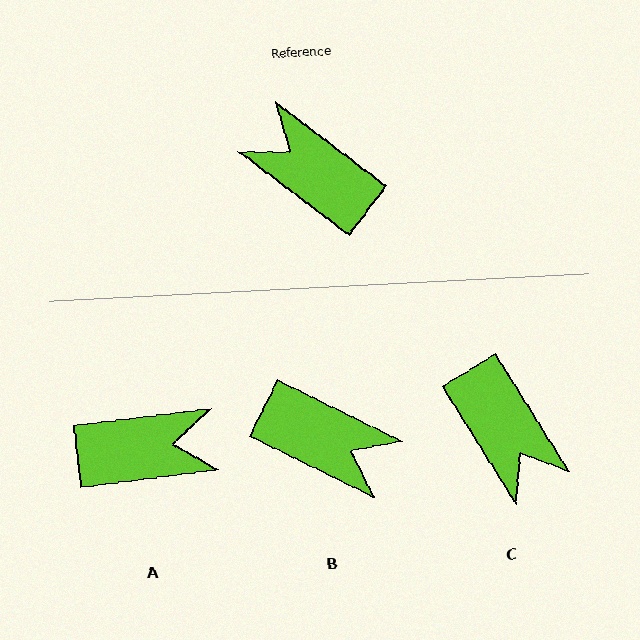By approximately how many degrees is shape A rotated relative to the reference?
Approximately 135 degrees clockwise.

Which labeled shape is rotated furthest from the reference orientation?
B, about 169 degrees away.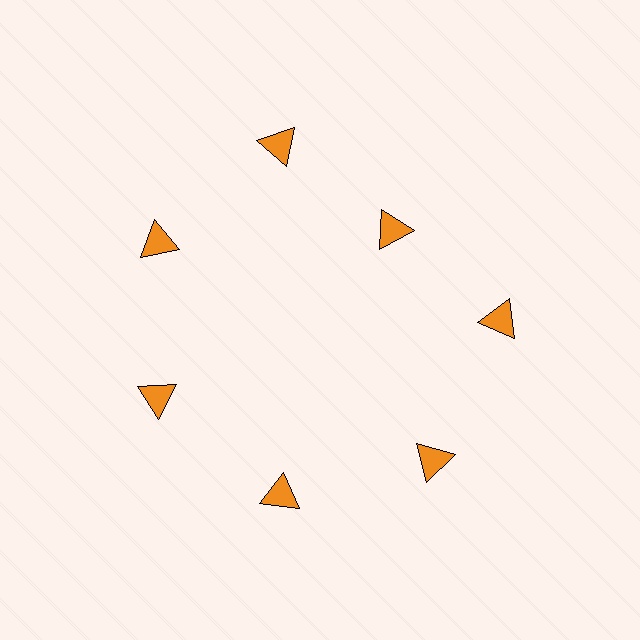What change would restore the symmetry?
The symmetry would be restored by moving it outward, back onto the ring so that all 7 triangles sit at equal angles and equal distance from the center.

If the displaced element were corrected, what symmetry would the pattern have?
It would have 7-fold rotational symmetry — the pattern would map onto itself every 51 degrees.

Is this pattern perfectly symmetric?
No. The 7 orange triangles are arranged in a ring, but one element near the 1 o'clock position is pulled inward toward the center, breaking the 7-fold rotational symmetry.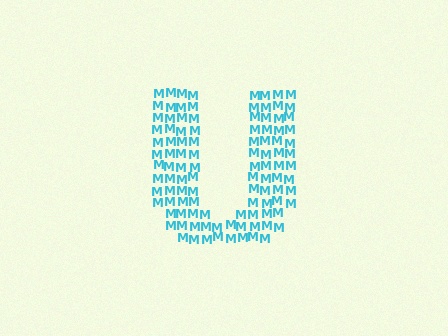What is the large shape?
The large shape is the letter U.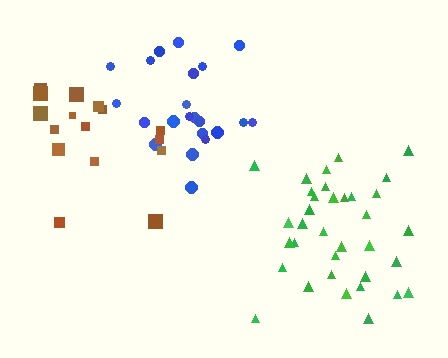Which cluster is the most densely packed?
Green.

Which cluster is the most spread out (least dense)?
Brown.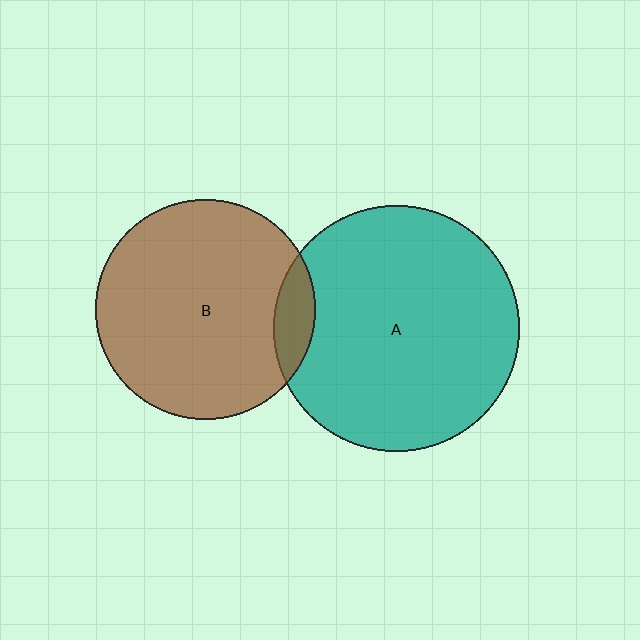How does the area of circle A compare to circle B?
Approximately 1.2 times.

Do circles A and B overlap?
Yes.